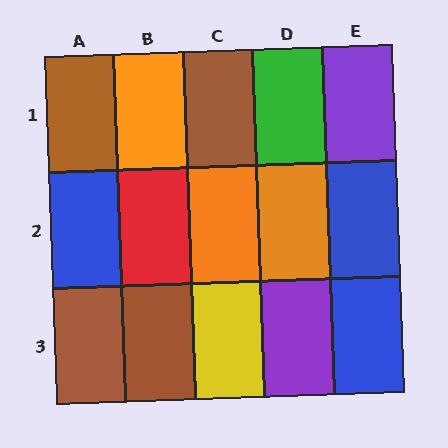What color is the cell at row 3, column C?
Yellow.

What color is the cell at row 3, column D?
Purple.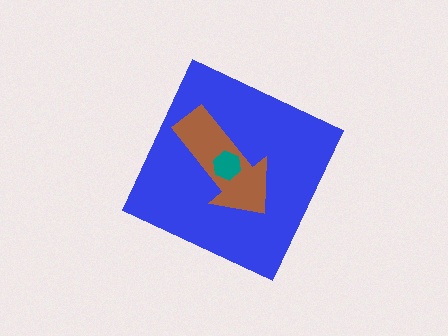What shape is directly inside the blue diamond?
The brown arrow.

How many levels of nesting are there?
3.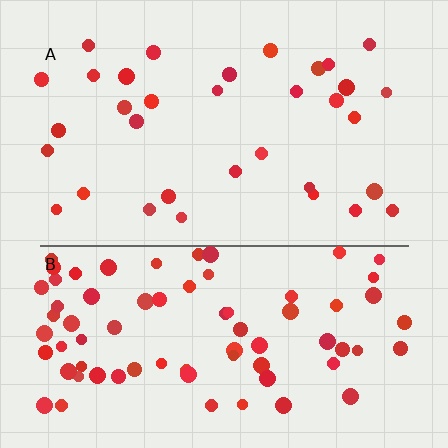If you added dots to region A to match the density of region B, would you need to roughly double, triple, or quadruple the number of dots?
Approximately double.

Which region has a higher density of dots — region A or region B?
B (the bottom).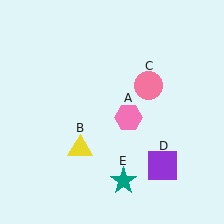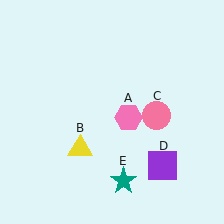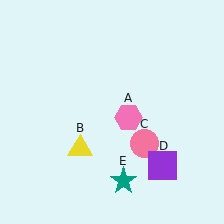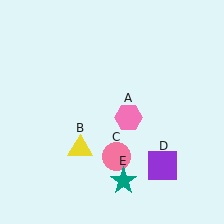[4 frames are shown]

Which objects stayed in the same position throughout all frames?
Pink hexagon (object A) and yellow triangle (object B) and purple square (object D) and teal star (object E) remained stationary.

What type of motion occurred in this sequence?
The pink circle (object C) rotated clockwise around the center of the scene.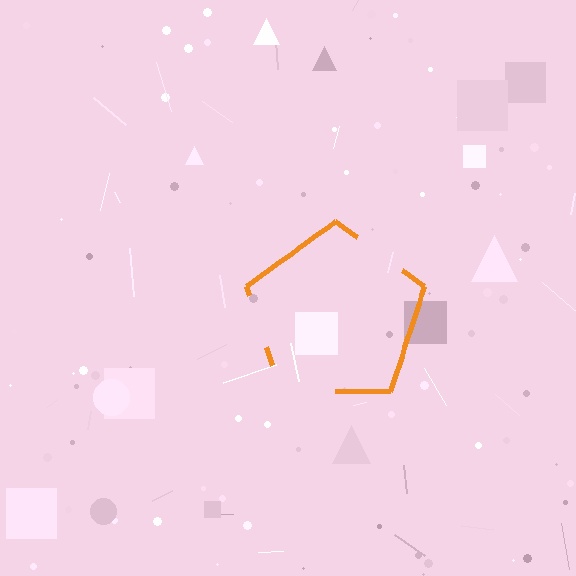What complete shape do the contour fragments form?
The contour fragments form a pentagon.